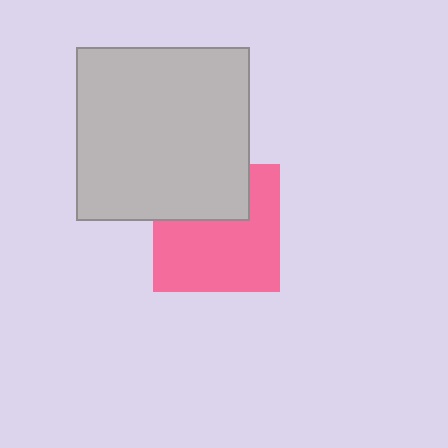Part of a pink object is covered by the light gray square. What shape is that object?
It is a square.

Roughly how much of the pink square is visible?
Most of it is visible (roughly 65%).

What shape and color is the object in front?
The object in front is a light gray square.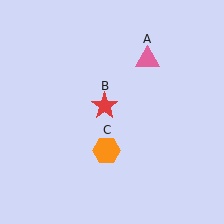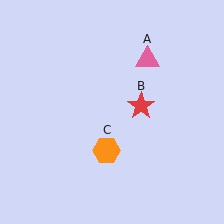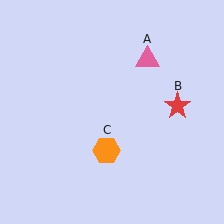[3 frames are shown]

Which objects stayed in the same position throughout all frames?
Pink triangle (object A) and orange hexagon (object C) remained stationary.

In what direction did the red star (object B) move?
The red star (object B) moved right.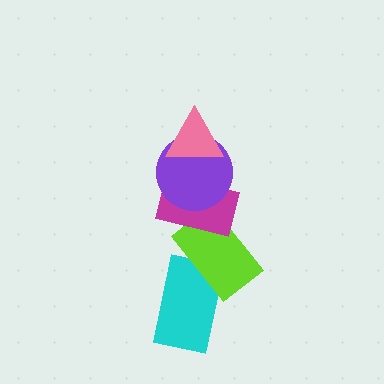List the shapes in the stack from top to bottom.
From top to bottom: the pink triangle, the purple circle, the magenta rectangle, the lime rectangle, the cyan rectangle.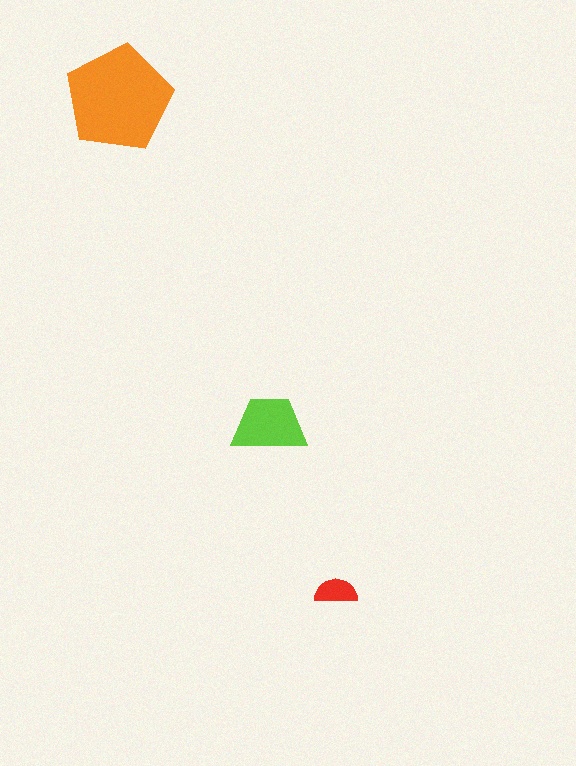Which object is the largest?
The orange pentagon.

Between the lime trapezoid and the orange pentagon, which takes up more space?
The orange pentagon.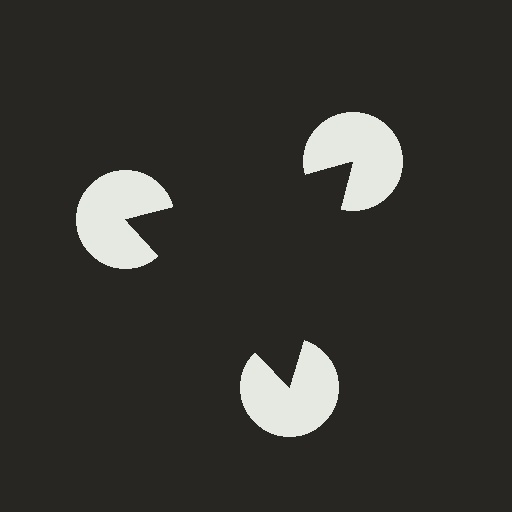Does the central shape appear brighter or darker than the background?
It typically appears slightly darker than the background, even though no actual brightness change is drawn.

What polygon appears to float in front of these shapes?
An illusory triangle — its edges are inferred from the aligned wedge cuts in the pac-man discs, not physically drawn.